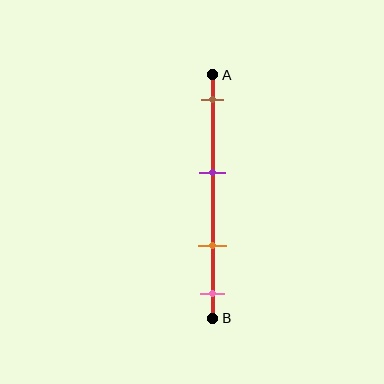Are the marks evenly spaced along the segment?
No, the marks are not evenly spaced.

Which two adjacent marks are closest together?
The orange and pink marks are the closest adjacent pair.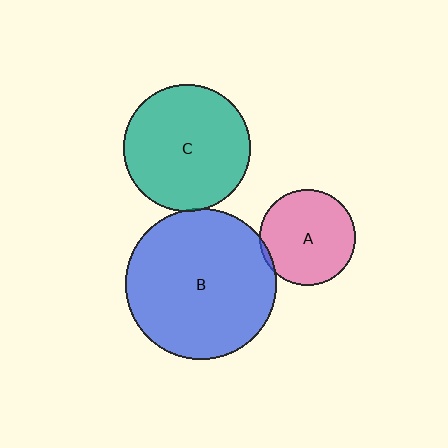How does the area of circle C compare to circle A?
Approximately 1.7 times.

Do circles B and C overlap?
Yes.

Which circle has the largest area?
Circle B (blue).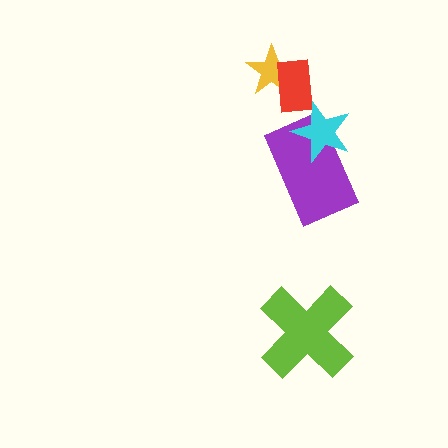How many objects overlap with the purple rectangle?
1 object overlaps with the purple rectangle.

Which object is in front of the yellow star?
The red rectangle is in front of the yellow star.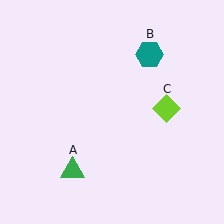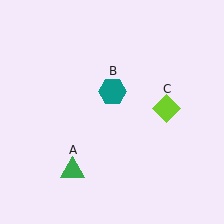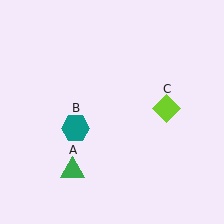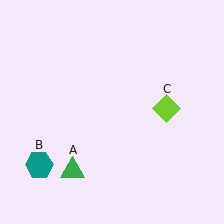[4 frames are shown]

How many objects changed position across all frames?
1 object changed position: teal hexagon (object B).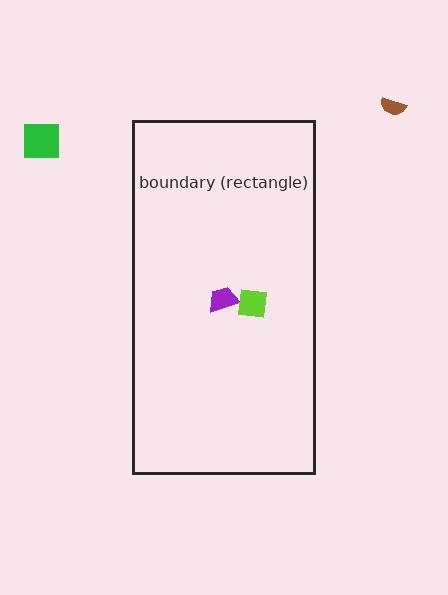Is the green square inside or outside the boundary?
Outside.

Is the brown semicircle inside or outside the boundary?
Outside.